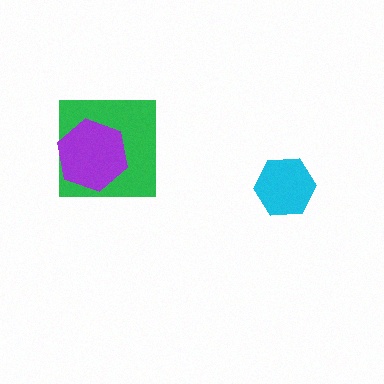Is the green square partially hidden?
Yes, it is partially covered by another shape.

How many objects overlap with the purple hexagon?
1 object overlaps with the purple hexagon.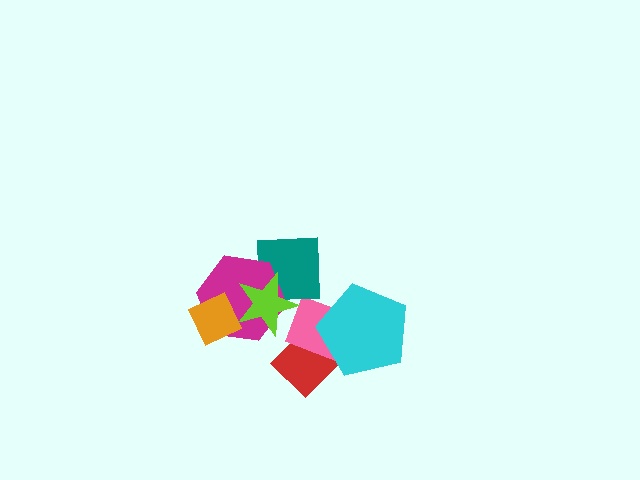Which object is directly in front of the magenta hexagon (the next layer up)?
The orange diamond is directly in front of the magenta hexagon.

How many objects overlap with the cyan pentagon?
2 objects overlap with the cyan pentagon.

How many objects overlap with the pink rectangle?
2 objects overlap with the pink rectangle.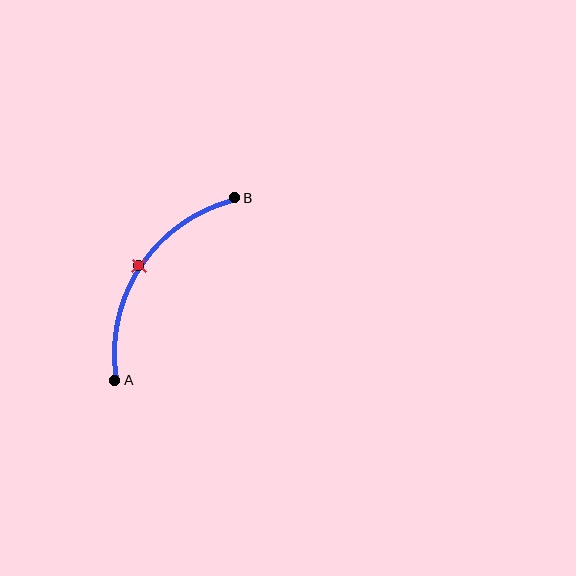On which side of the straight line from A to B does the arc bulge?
The arc bulges to the left of the straight line connecting A and B.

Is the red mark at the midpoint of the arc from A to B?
Yes. The red mark lies on the arc at equal arc-length from both A and B — it is the arc midpoint.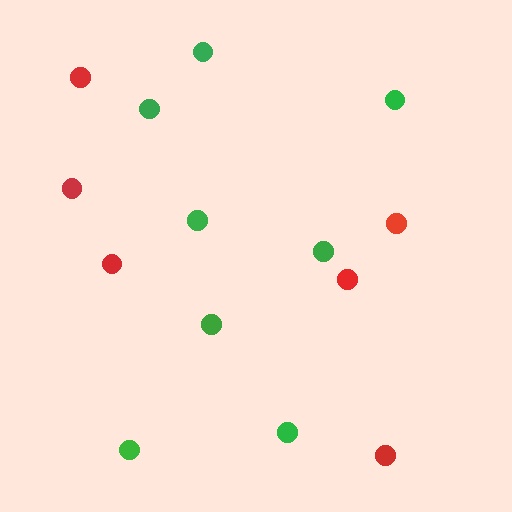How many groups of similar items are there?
There are 2 groups: one group of red circles (6) and one group of green circles (8).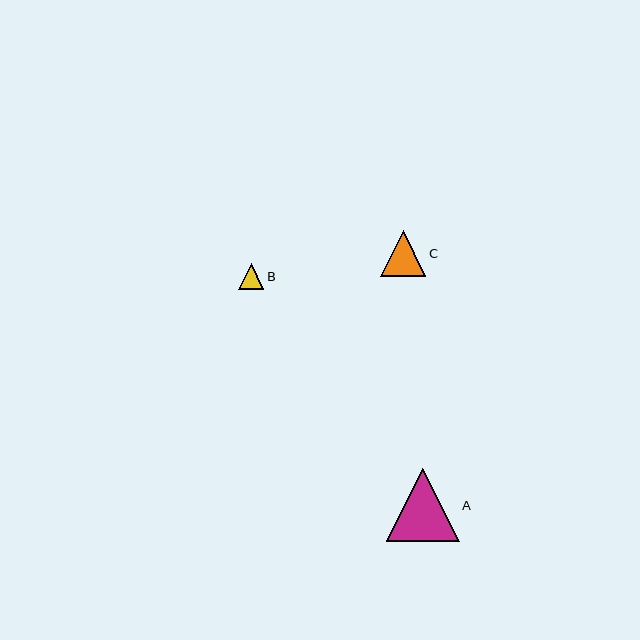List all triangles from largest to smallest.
From largest to smallest: A, C, B.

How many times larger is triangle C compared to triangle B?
Triangle C is approximately 1.8 times the size of triangle B.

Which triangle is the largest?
Triangle A is the largest with a size of approximately 73 pixels.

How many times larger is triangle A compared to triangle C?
Triangle A is approximately 1.6 times the size of triangle C.